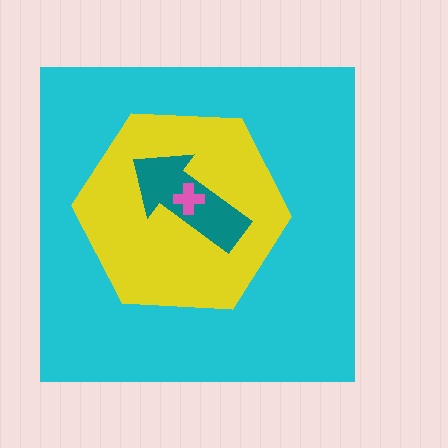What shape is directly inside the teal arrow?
The pink cross.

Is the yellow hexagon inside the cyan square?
Yes.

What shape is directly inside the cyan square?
The yellow hexagon.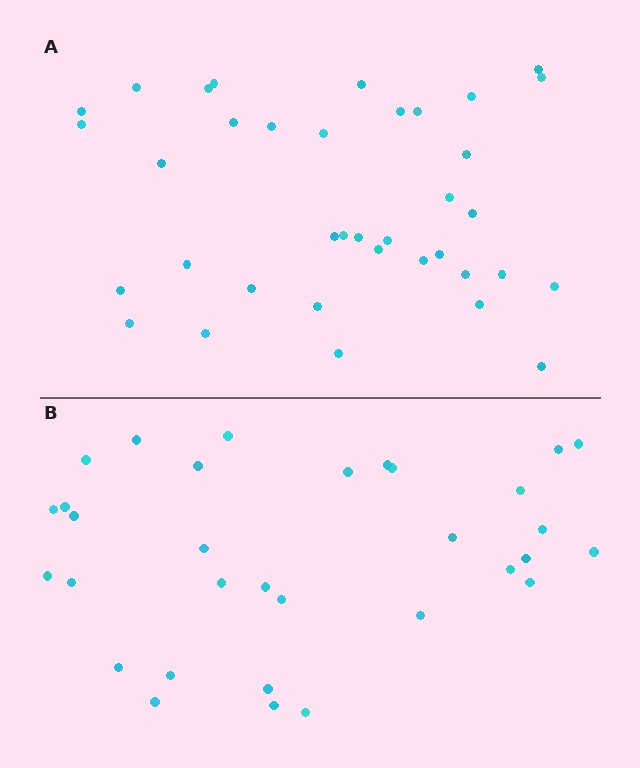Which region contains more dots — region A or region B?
Region A (the top region) has more dots.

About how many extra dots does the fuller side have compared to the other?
Region A has about 5 more dots than region B.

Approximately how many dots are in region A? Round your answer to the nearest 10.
About 40 dots. (The exact count is 37, which rounds to 40.)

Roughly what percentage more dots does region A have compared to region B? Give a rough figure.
About 15% more.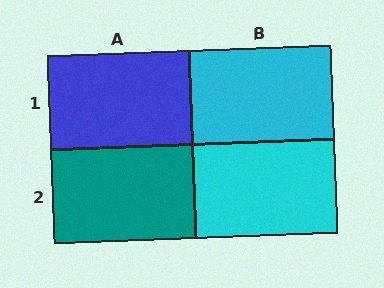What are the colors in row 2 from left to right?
Teal, cyan.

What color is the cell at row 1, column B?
Cyan.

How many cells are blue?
1 cell is blue.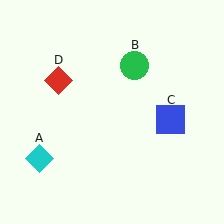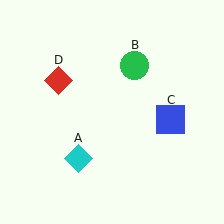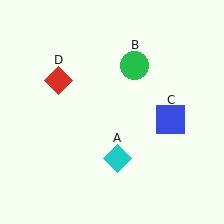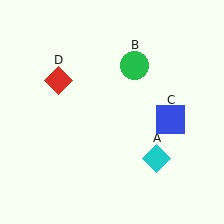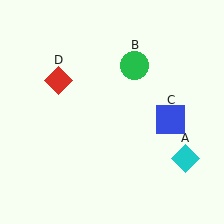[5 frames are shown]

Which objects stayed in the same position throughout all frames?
Green circle (object B) and blue square (object C) and red diamond (object D) remained stationary.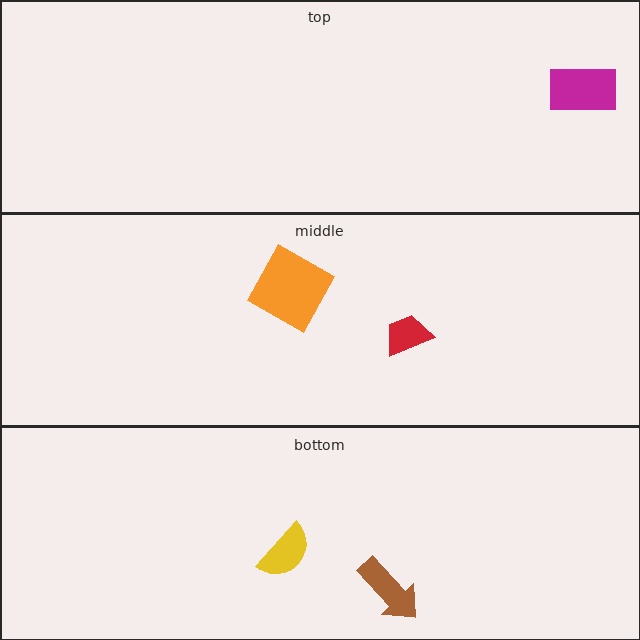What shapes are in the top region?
The magenta rectangle.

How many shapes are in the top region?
1.